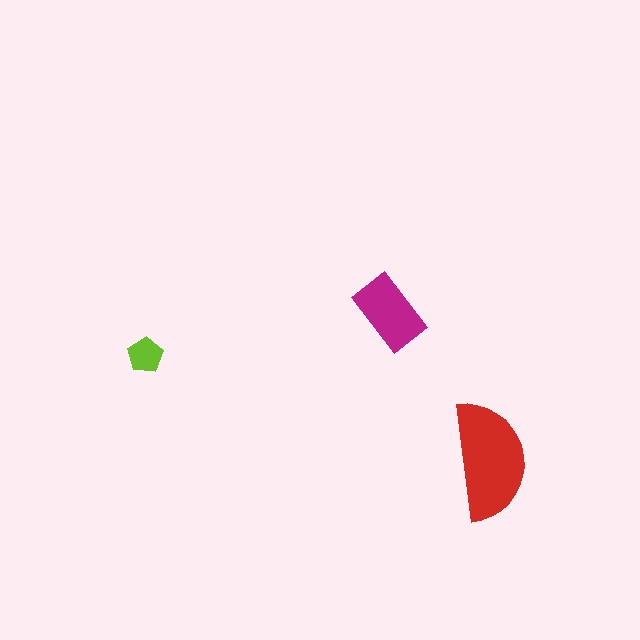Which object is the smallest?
The lime pentagon.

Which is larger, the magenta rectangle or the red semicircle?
The red semicircle.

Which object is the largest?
The red semicircle.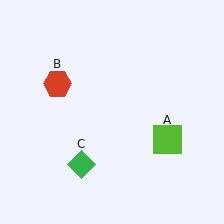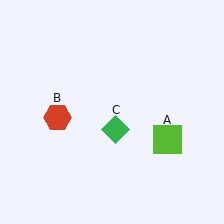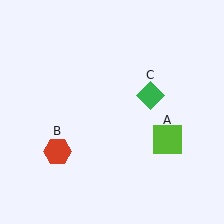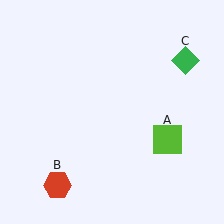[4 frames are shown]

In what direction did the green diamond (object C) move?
The green diamond (object C) moved up and to the right.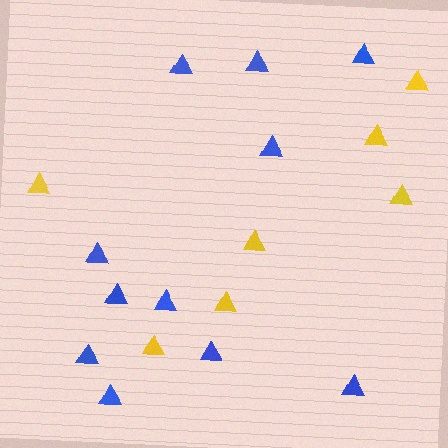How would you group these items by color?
There are 2 groups: one group of blue triangles (11) and one group of yellow triangles (7).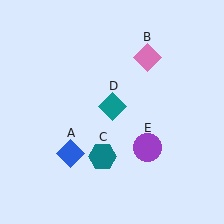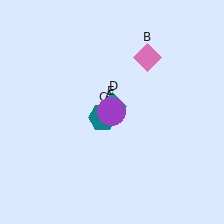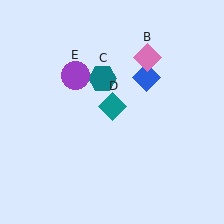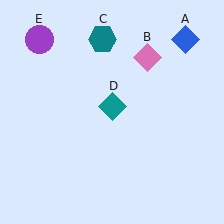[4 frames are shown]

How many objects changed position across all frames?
3 objects changed position: blue diamond (object A), teal hexagon (object C), purple circle (object E).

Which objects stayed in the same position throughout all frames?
Pink diamond (object B) and teal diamond (object D) remained stationary.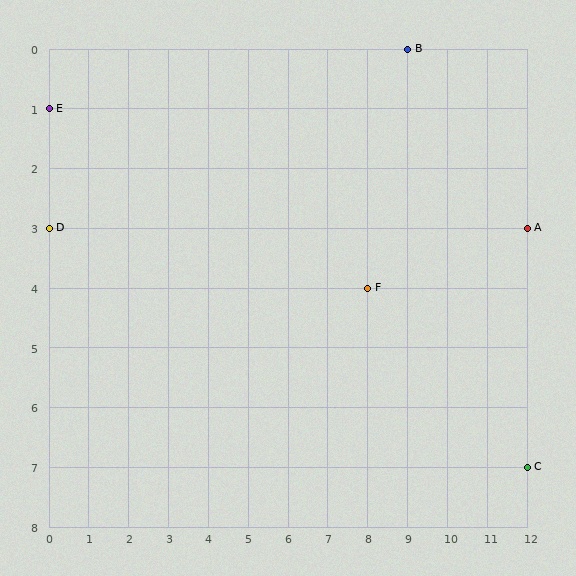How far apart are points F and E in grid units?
Points F and E are 8 columns and 3 rows apart (about 8.5 grid units diagonally).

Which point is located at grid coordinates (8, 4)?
Point F is at (8, 4).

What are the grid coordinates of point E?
Point E is at grid coordinates (0, 1).